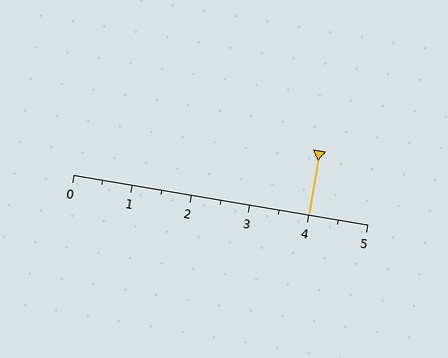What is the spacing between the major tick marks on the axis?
The major ticks are spaced 1 apart.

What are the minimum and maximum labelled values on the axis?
The axis runs from 0 to 5.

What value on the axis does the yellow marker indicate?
The marker indicates approximately 4.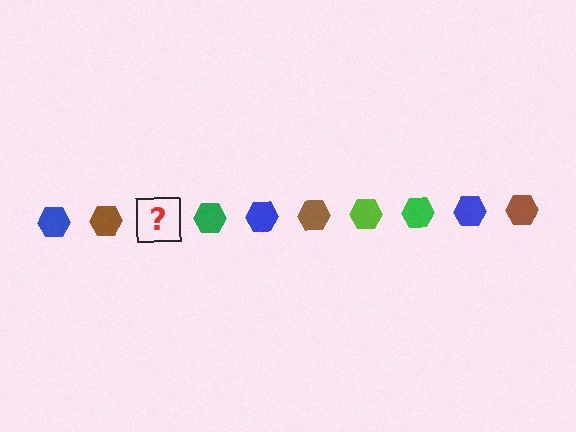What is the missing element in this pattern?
The missing element is a lime hexagon.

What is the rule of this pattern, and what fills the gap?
The rule is that the pattern cycles through blue, brown, lime, green hexagons. The gap should be filled with a lime hexagon.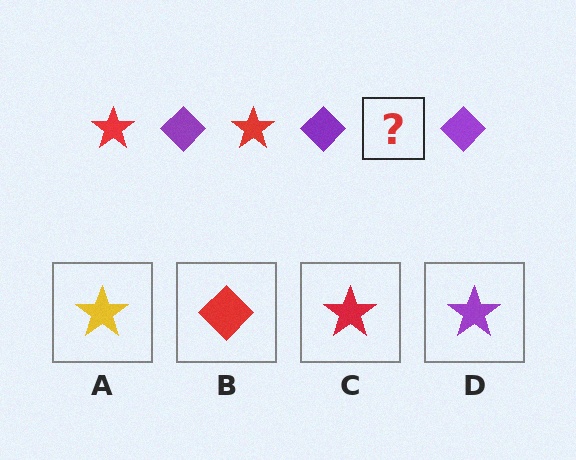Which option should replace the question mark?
Option C.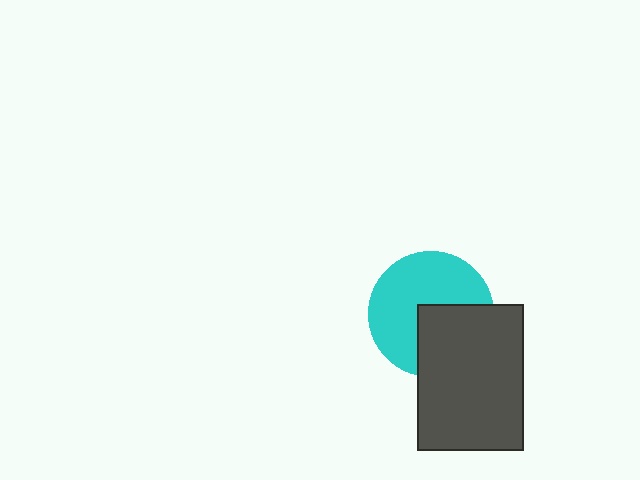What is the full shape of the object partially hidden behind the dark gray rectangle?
The partially hidden object is a cyan circle.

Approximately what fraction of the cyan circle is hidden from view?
Roughly 38% of the cyan circle is hidden behind the dark gray rectangle.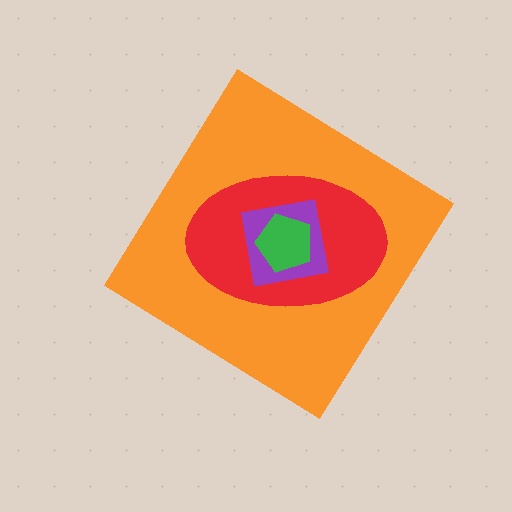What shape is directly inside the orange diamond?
The red ellipse.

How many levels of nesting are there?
4.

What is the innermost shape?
The green pentagon.